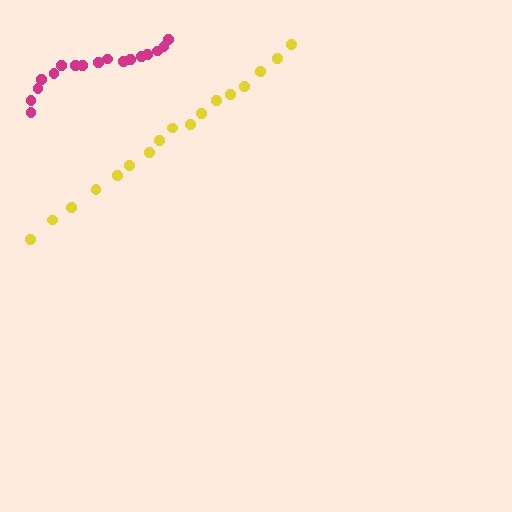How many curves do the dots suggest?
There are 2 distinct paths.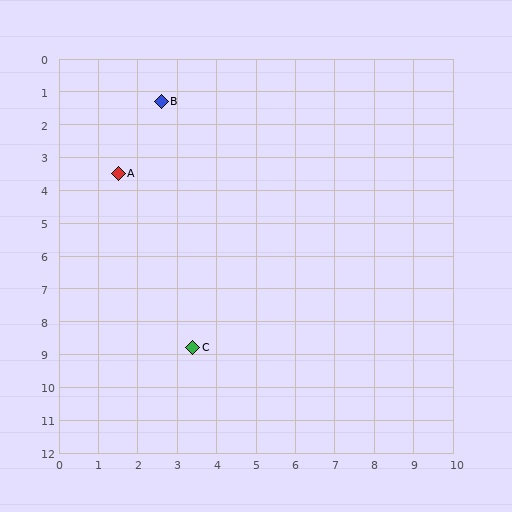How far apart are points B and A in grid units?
Points B and A are about 2.5 grid units apart.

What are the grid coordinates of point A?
Point A is at approximately (1.5, 3.5).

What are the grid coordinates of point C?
Point C is at approximately (3.4, 8.8).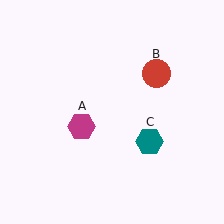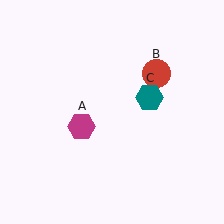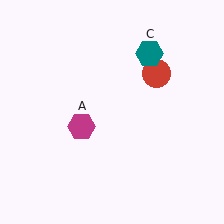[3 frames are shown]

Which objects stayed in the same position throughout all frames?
Magenta hexagon (object A) and red circle (object B) remained stationary.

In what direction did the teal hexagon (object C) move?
The teal hexagon (object C) moved up.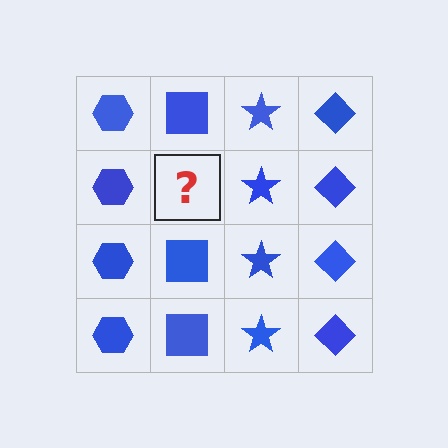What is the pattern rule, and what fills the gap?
The rule is that each column has a consistent shape. The gap should be filled with a blue square.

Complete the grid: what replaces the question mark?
The question mark should be replaced with a blue square.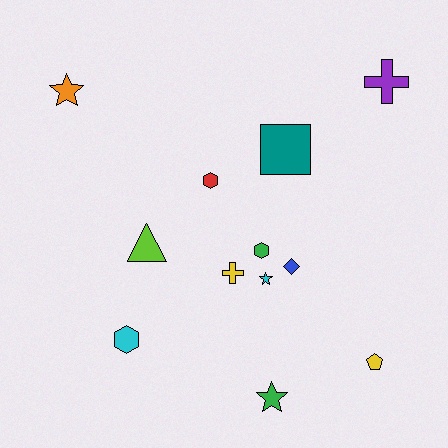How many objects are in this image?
There are 12 objects.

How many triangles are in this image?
There is 1 triangle.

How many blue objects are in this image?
There is 1 blue object.